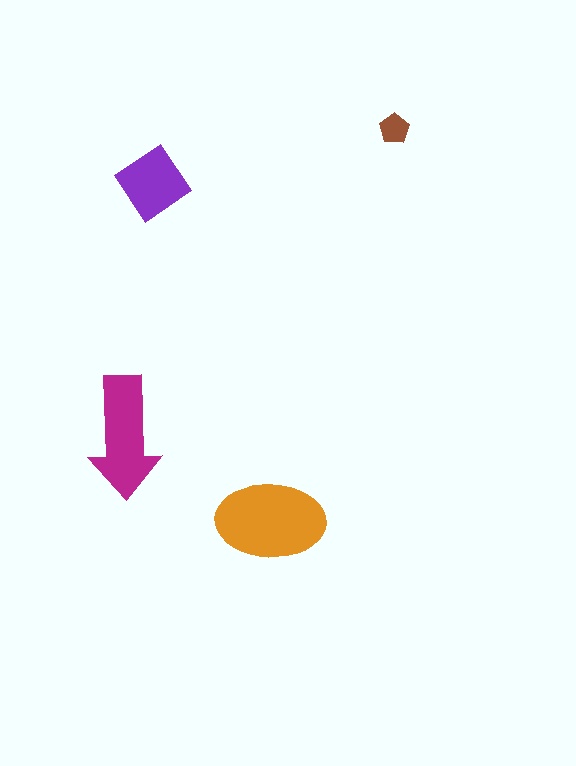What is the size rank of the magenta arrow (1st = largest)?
2nd.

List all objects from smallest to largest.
The brown pentagon, the purple diamond, the magenta arrow, the orange ellipse.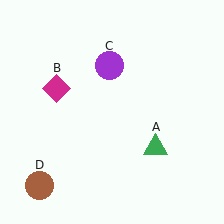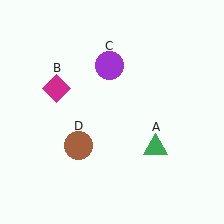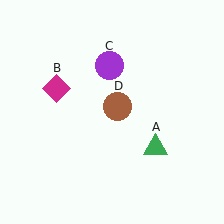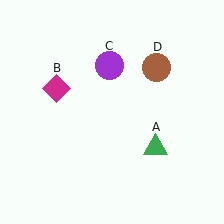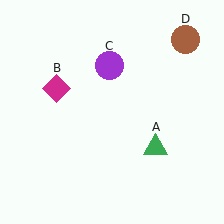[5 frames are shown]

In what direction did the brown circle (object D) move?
The brown circle (object D) moved up and to the right.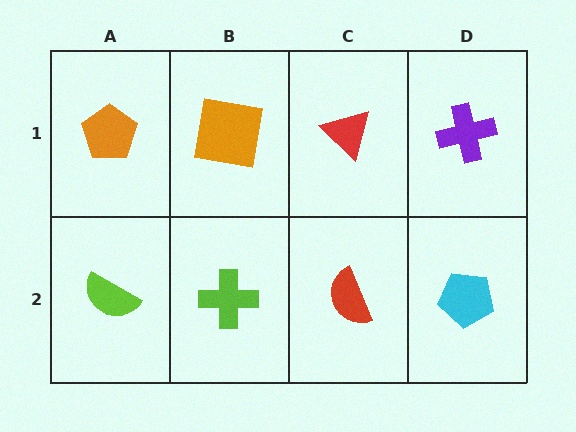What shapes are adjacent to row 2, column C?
A red triangle (row 1, column C), a lime cross (row 2, column B), a cyan pentagon (row 2, column D).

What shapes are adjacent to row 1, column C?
A red semicircle (row 2, column C), an orange square (row 1, column B), a purple cross (row 1, column D).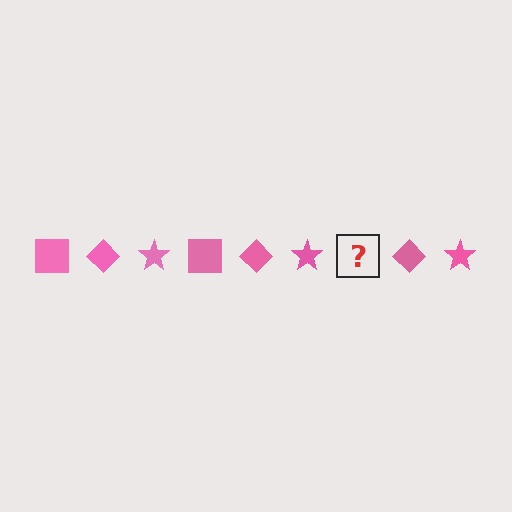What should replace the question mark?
The question mark should be replaced with a pink square.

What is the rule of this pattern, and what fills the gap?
The rule is that the pattern cycles through square, diamond, star shapes in pink. The gap should be filled with a pink square.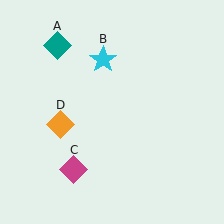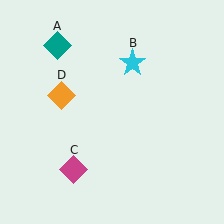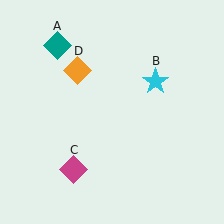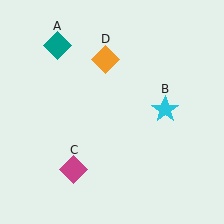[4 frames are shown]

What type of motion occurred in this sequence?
The cyan star (object B), orange diamond (object D) rotated clockwise around the center of the scene.